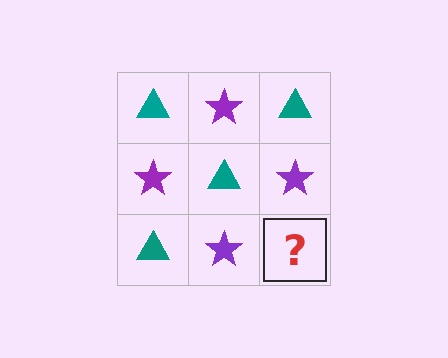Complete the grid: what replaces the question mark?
The question mark should be replaced with a teal triangle.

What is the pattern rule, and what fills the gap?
The rule is that it alternates teal triangle and purple star in a checkerboard pattern. The gap should be filled with a teal triangle.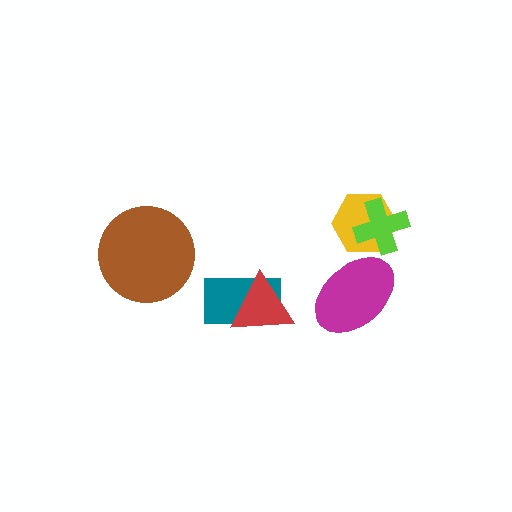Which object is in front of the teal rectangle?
The red triangle is in front of the teal rectangle.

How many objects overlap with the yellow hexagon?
1 object overlaps with the yellow hexagon.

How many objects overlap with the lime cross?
1 object overlaps with the lime cross.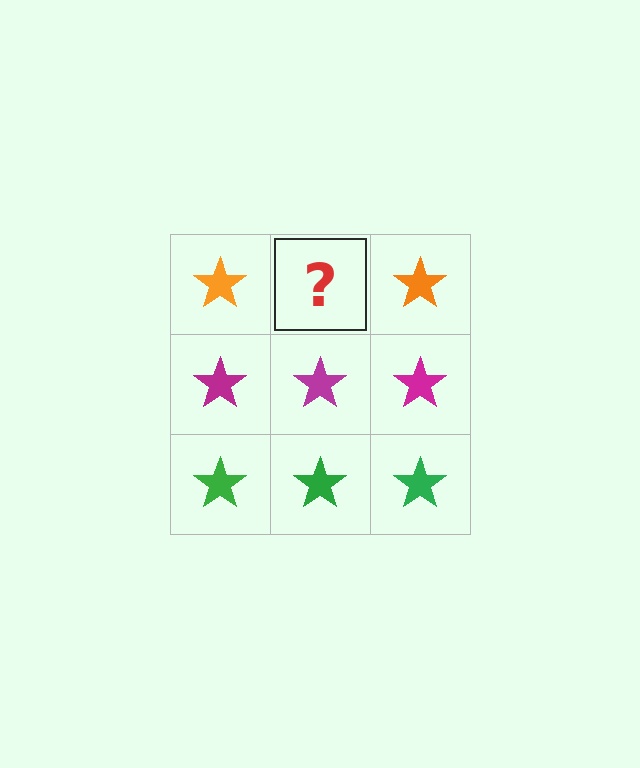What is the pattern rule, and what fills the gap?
The rule is that each row has a consistent color. The gap should be filled with an orange star.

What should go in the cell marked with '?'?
The missing cell should contain an orange star.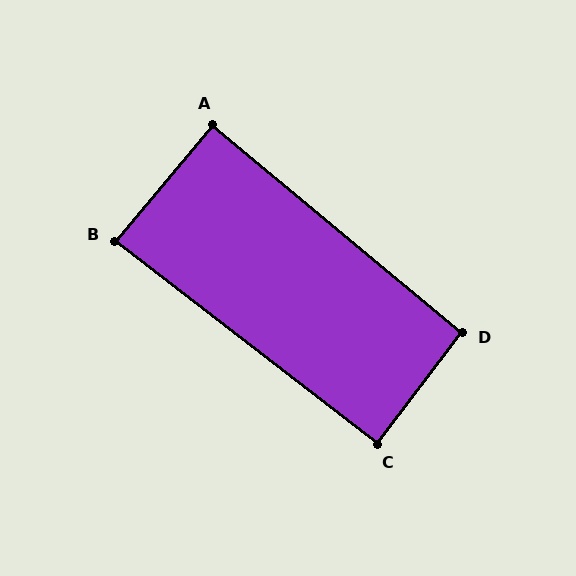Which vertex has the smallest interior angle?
B, at approximately 87 degrees.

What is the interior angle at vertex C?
Approximately 90 degrees (approximately right).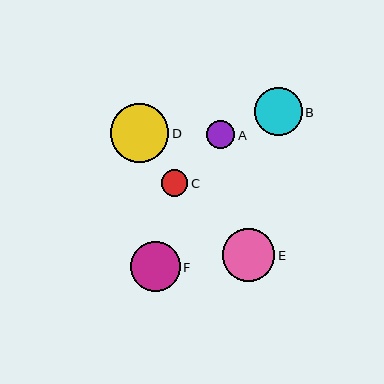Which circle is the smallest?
Circle C is the smallest with a size of approximately 27 pixels.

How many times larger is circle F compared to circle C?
Circle F is approximately 1.9 times the size of circle C.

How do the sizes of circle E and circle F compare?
Circle E and circle F are approximately the same size.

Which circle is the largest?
Circle D is the largest with a size of approximately 59 pixels.